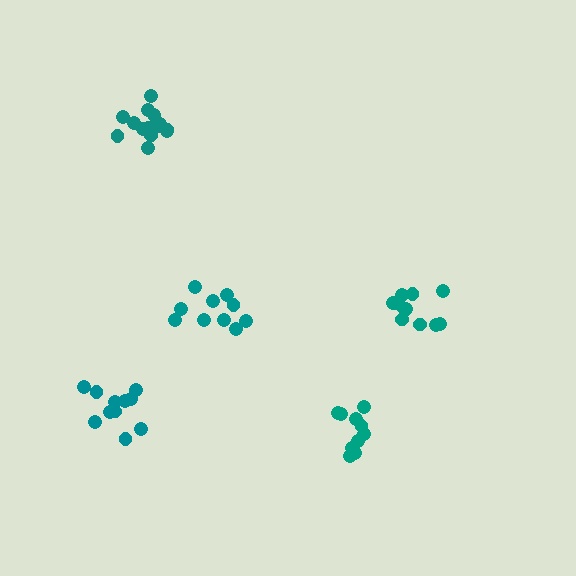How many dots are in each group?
Group 1: 15 dots, Group 2: 11 dots, Group 3: 11 dots, Group 4: 10 dots, Group 5: 10 dots (57 total).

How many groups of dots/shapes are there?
There are 5 groups.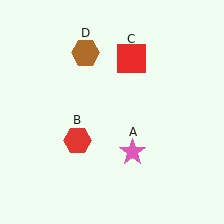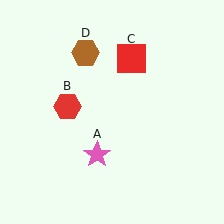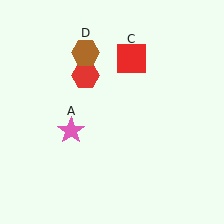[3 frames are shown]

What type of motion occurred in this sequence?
The pink star (object A), red hexagon (object B) rotated clockwise around the center of the scene.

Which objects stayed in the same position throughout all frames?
Red square (object C) and brown hexagon (object D) remained stationary.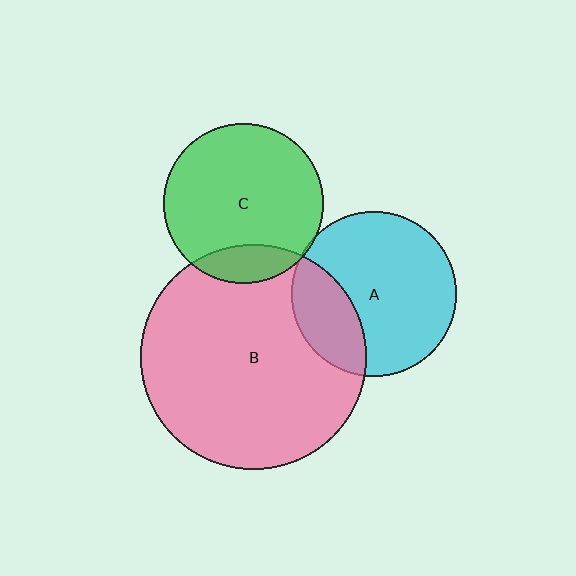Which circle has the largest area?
Circle B (pink).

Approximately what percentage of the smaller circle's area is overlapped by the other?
Approximately 15%.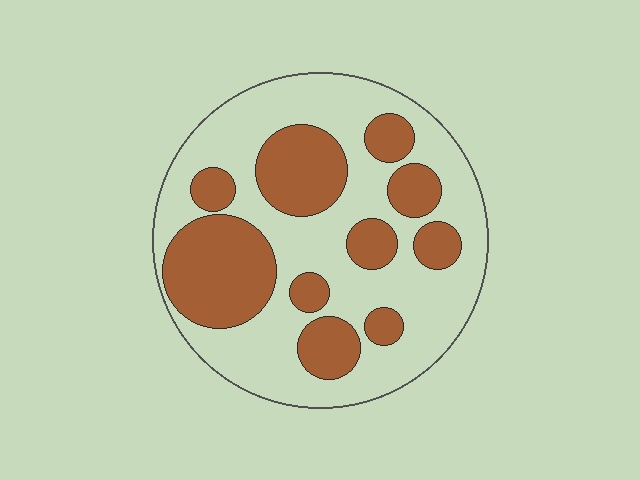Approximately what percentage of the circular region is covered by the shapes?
Approximately 35%.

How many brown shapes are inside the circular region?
10.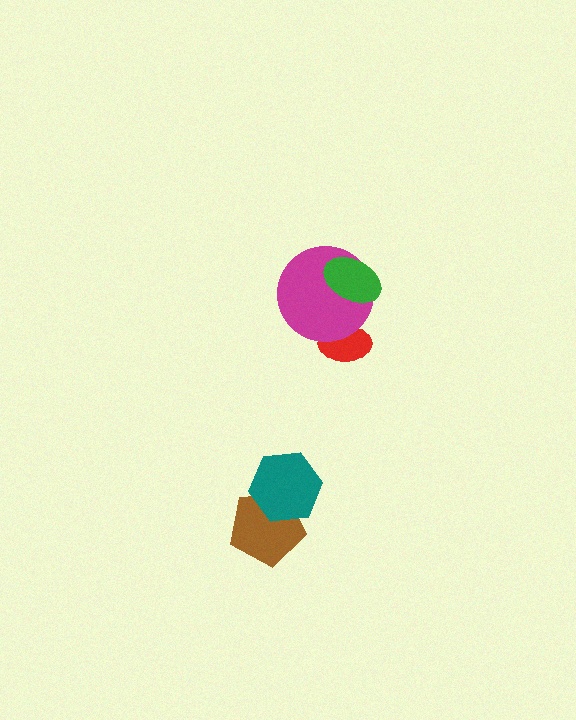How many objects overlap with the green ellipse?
1 object overlaps with the green ellipse.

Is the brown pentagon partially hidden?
Yes, it is partially covered by another shape.